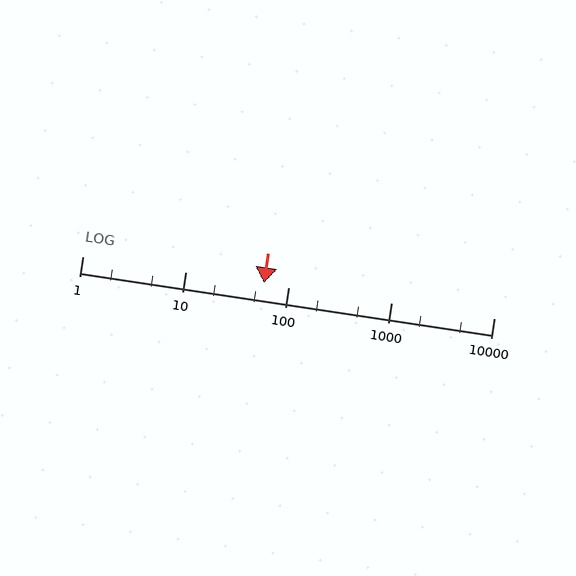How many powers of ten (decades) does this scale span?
The scale spans 4 decades, from 1 to 10000.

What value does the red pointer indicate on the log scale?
The pointer indicates approximately 58.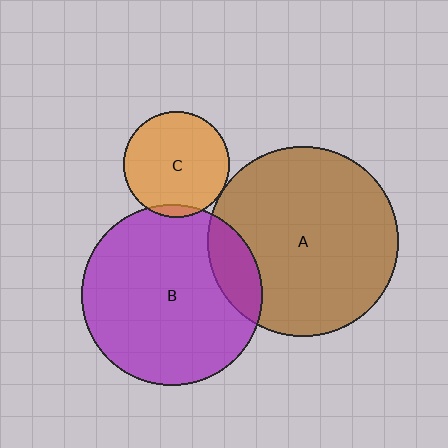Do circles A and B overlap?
Yes.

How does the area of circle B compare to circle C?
Approximately 2.9 times.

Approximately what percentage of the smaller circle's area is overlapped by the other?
Approximately 15%.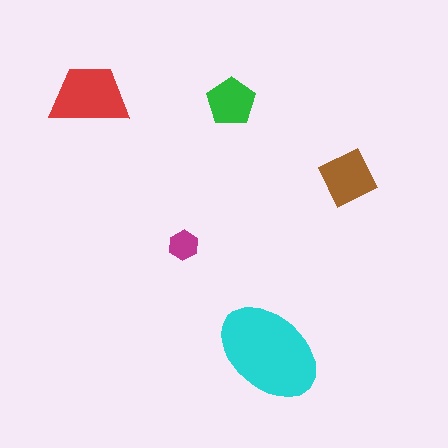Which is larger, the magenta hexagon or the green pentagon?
The green pentagon.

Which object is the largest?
The cyan ellipse.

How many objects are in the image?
There are 5 objects in the image.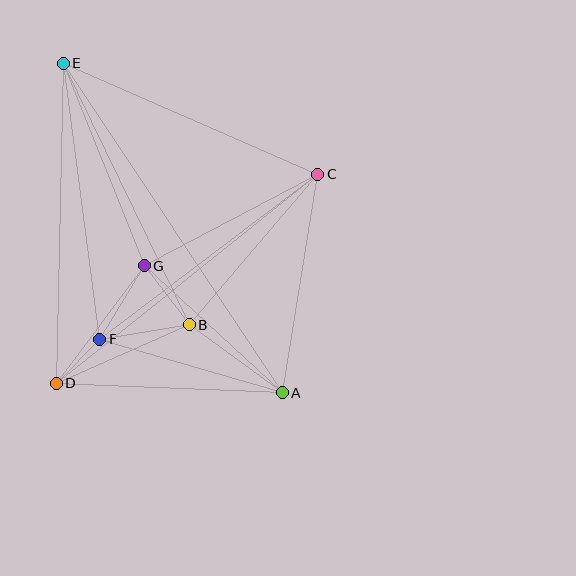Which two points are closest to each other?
Points D and F are closest to each other.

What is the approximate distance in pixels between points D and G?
The distance between D and G is approximately 147 pixels.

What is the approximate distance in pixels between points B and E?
The distance between B and E is approximately 290 pixels.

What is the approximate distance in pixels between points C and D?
The distance between C and D is approximately 335 pixels.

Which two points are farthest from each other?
Points A and E are farthest from each other.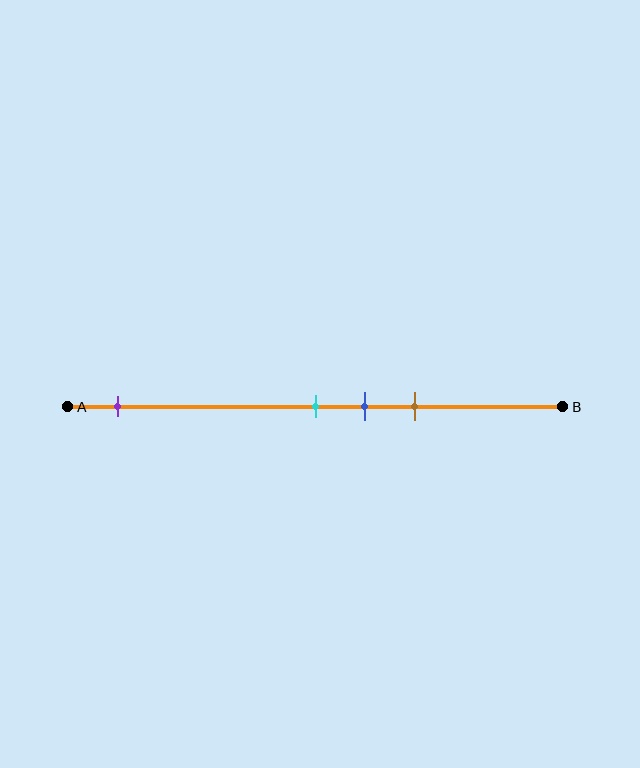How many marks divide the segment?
There are 4 marks dividing the segment.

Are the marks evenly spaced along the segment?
No, the marks are not evenly spaced.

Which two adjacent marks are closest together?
The cyan and blue marks are the closest adjacent pair.